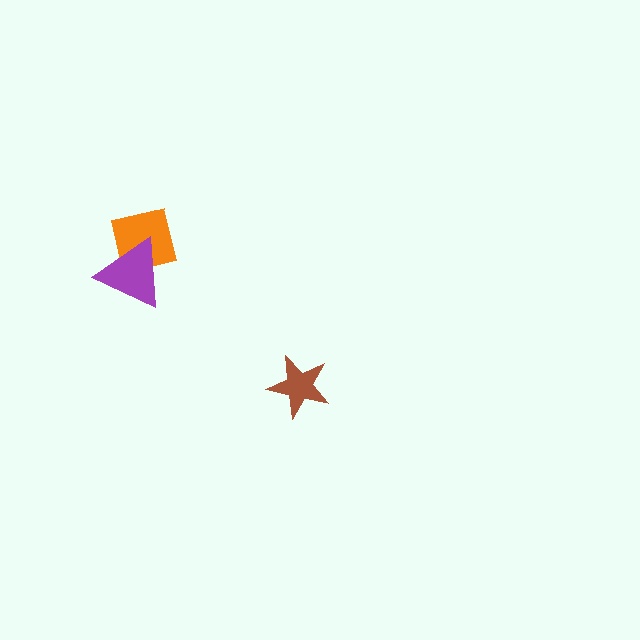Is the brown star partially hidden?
No, no other shape covers it.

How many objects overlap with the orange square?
1 object overlaps with the orange square.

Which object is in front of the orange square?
The purple triangle is in front of the orange square.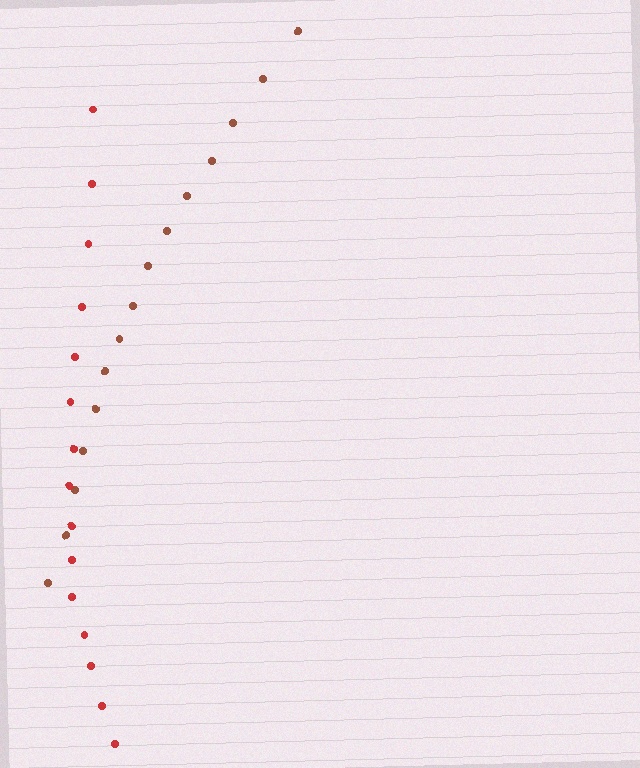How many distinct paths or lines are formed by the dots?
There are 2 distinct paths.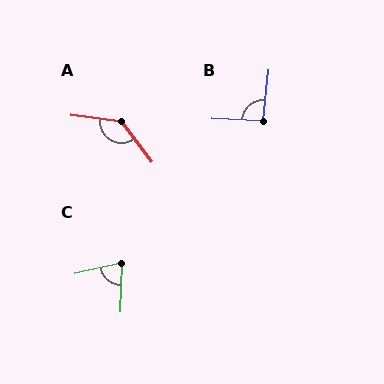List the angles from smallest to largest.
C (76°), B (93°), A (135°).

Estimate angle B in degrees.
Approximately 93 degrees.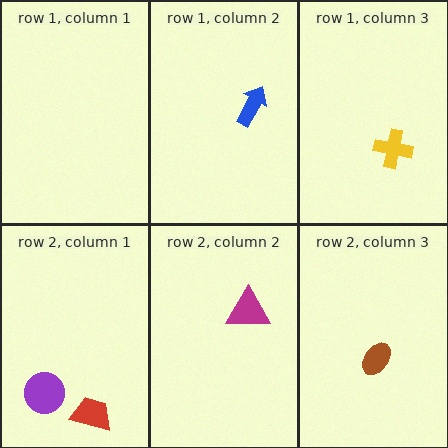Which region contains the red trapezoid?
The row 2, column 1 region.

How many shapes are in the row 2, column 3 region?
1.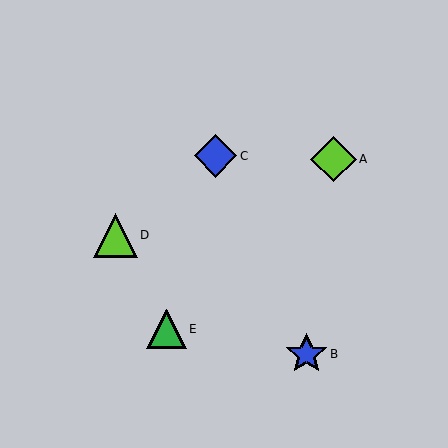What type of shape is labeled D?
Shape D is a lime triangle.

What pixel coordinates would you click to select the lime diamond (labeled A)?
Click at (334, 159) to select the lime diamond A.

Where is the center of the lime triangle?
The center of the lime triangle is at (115, 235).